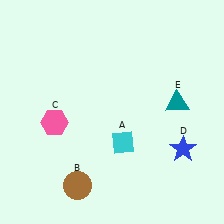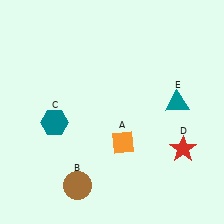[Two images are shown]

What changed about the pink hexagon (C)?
In Image 1, C is pink. In Image 2, it changed to teal.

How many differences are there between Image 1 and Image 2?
There are 3 differences between the two images.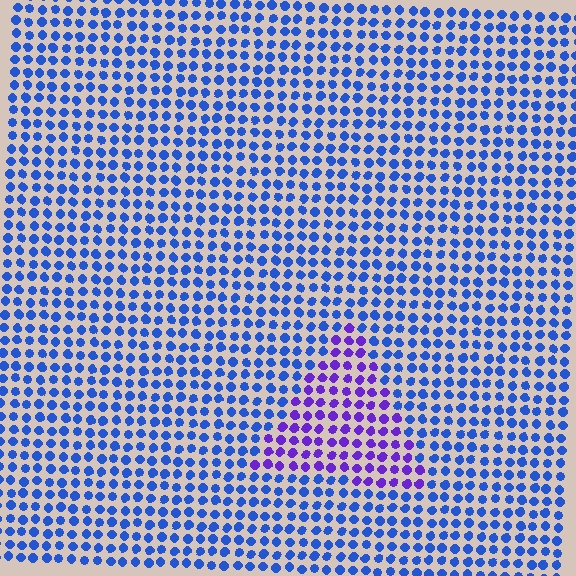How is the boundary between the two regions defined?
The boundary is defined purely by a slight shift in hue (about 43 degrees). Spacing, size, and orientation are identical on both sides.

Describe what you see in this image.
The image is filled with small blue elements in a uniform arrangement. A triangle-shaped region is visible where the elements are tinted to a slightly different hue, forming a subtle color boundary.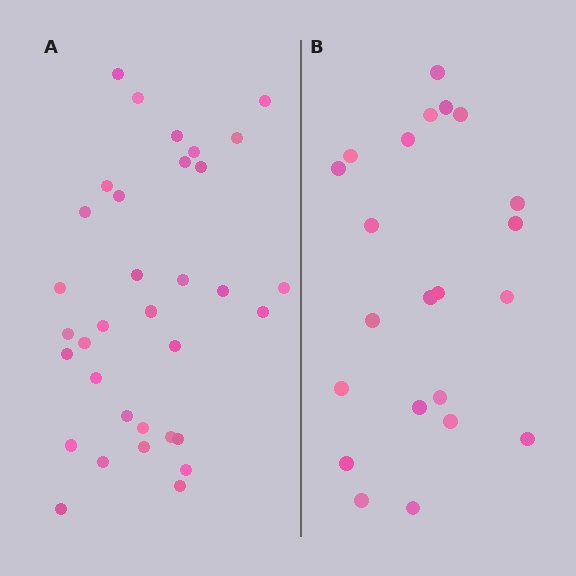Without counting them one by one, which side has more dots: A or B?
Region A (the left region) has more dots.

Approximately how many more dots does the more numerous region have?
Region A has roughly 12 or so more dots than region B.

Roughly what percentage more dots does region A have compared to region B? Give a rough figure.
About 55% more.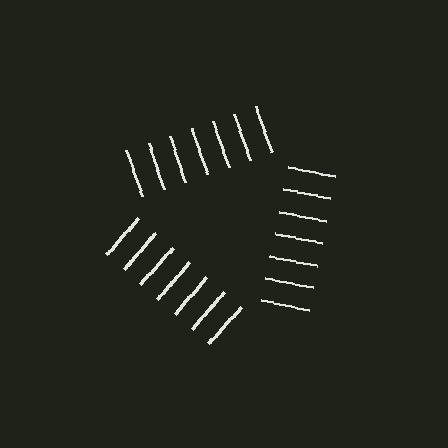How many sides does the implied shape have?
3 sides — the line-ends trace a triangle.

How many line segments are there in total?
21 — 7 along each of the 3 edges.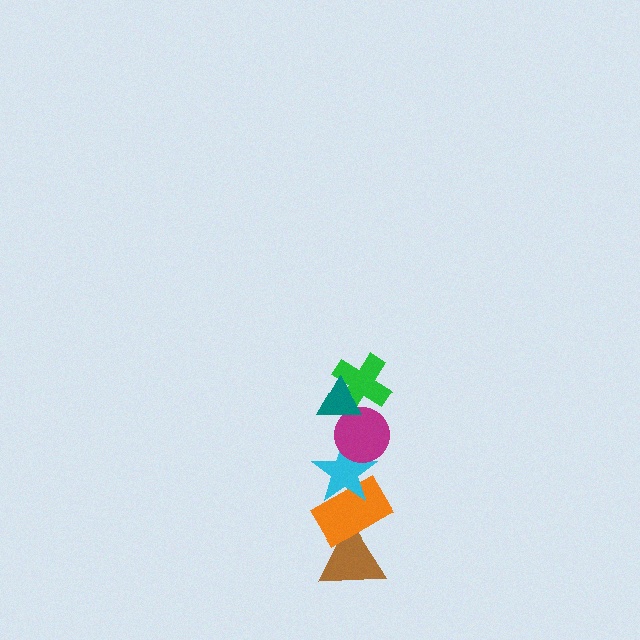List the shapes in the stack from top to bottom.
From top to bottom: the teal triangle, the green cross, the magenta circle, the cyan star, the orange rectangle, the brown triangle.